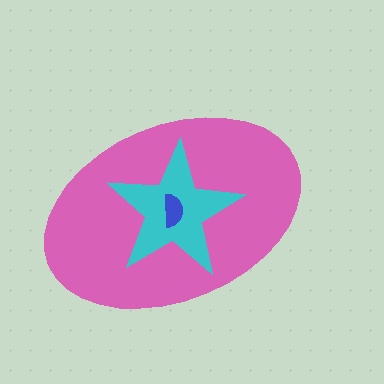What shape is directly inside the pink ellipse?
The cyan star.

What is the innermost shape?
The blue semicircle.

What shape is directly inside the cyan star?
The blue semicircle.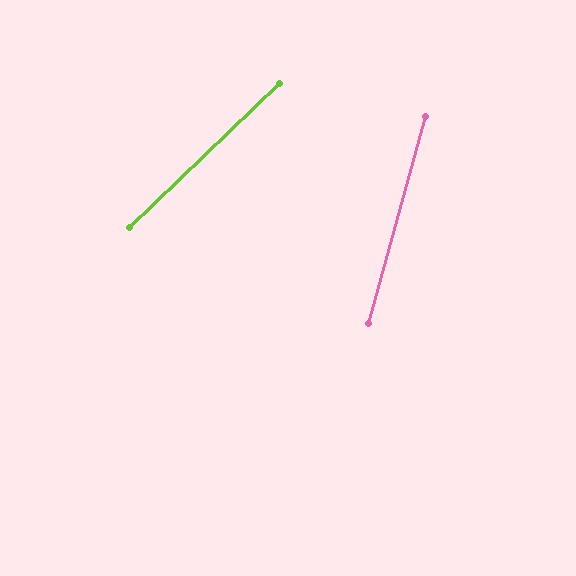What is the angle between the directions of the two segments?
Approximately 31 degrees.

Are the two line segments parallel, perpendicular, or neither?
Neither parallel nor perpendicular — they differ by about 31°.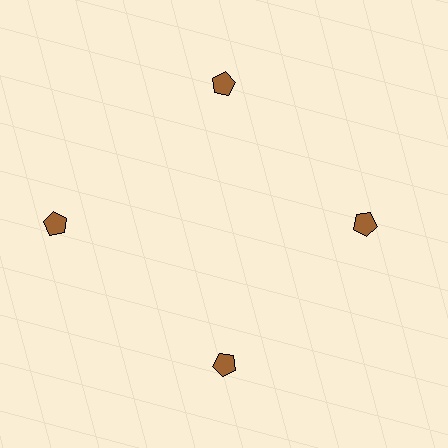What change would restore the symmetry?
The symmetry would be restored by moving it inward, back onto the ring so that all 4 pentagons sit at equal angles and equal distance from the center.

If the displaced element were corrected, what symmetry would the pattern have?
It would have 4-fold rotational symmetry — the pattern would map onto itself every 90 degrees.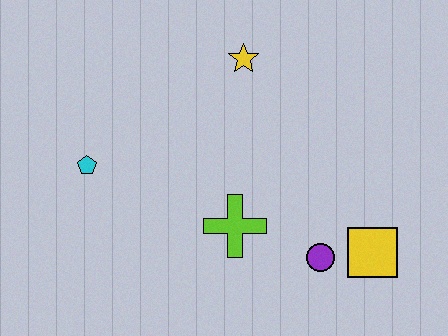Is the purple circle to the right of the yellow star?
Yes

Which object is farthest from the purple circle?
The cyan pentagon is farthest from the purple circle.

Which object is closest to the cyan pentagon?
The lime cross is closest to the cyan pentagon.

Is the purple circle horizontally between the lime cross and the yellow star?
No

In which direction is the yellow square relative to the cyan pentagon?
The yellow square is to the right of the cyan pentagon.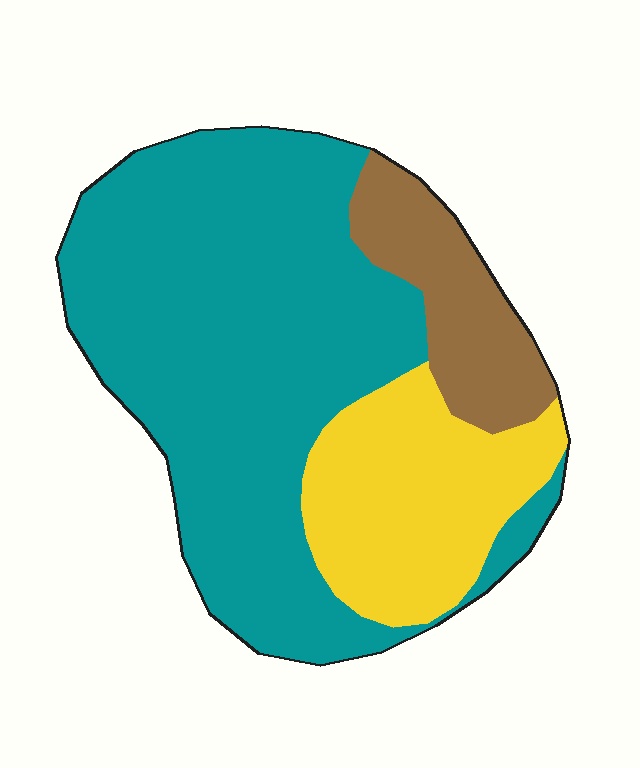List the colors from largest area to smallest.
From largest to smallest: teal, yellow, brown.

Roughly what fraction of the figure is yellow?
Yellow covers about 25% of the figure.